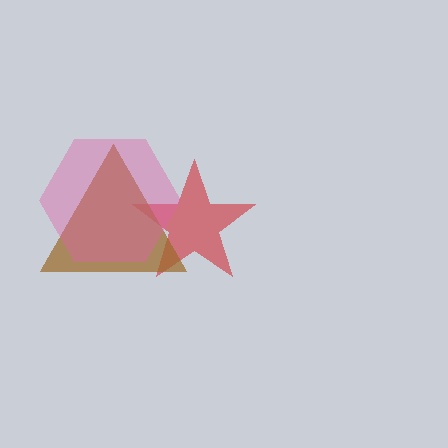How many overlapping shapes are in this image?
There are 3 overlapping shapes in the image.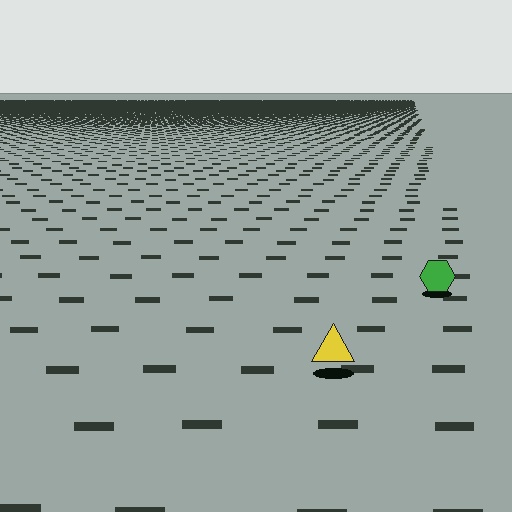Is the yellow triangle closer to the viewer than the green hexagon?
Yes. The yellow triangle is closer — you can tell from the texture gradient: the ground texture is coarser near it.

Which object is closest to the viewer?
The yellow triangle is closest. The texture marks near it are larger and more spread out.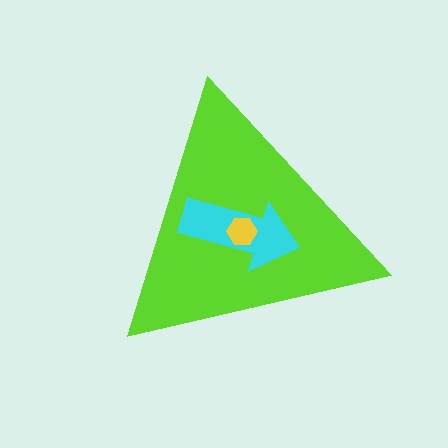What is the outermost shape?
The lime triangle.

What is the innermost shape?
The yellow hexagon.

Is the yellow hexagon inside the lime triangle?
Yes.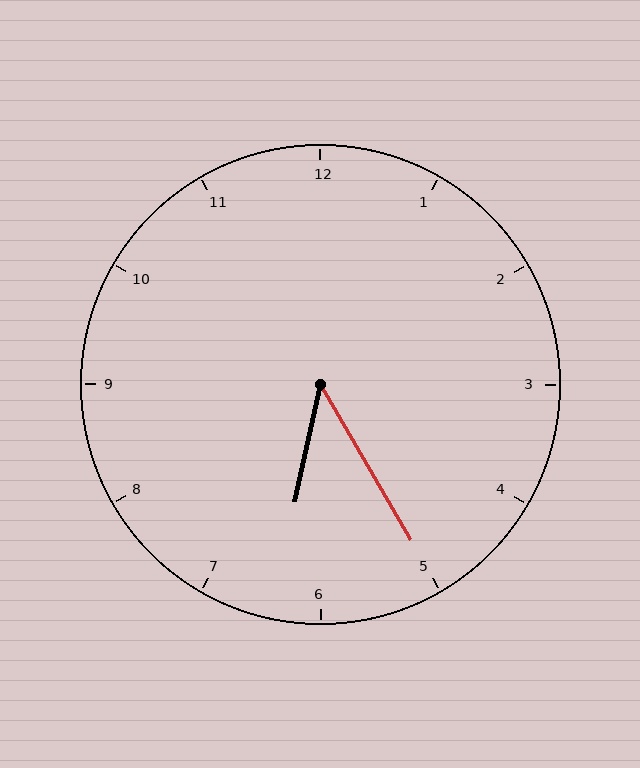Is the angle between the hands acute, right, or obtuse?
It is acute.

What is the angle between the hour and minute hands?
Approximately 42 degrees.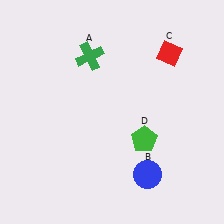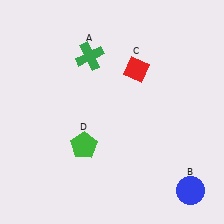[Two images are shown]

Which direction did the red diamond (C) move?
The red diamond (C) moved left.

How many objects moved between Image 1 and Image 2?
3 objects moved between the two images.